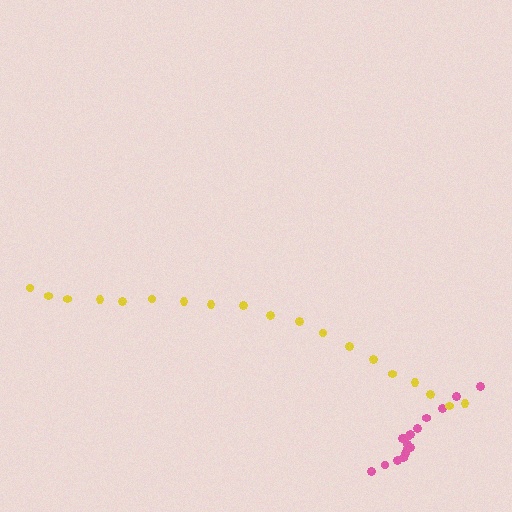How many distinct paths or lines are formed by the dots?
There are 2 distinct paths.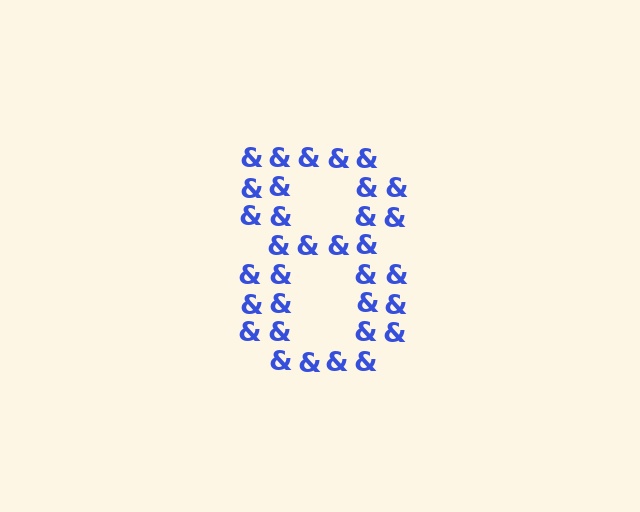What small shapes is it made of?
It is made of small ampersands.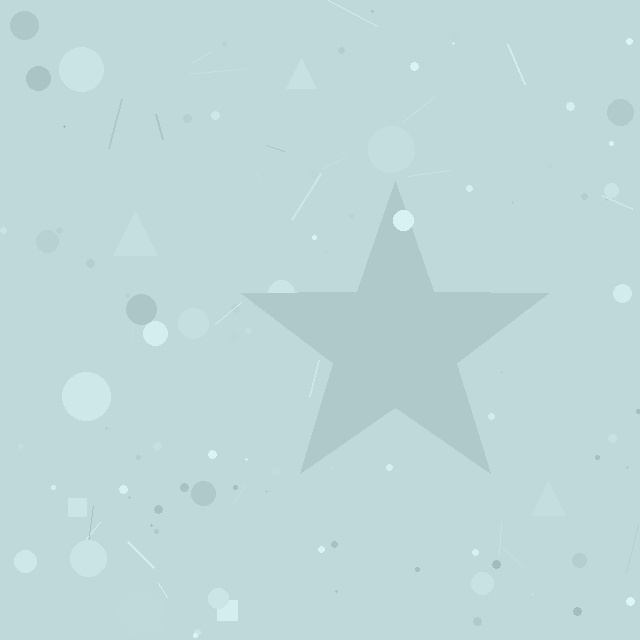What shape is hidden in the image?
A star is hidden in the image.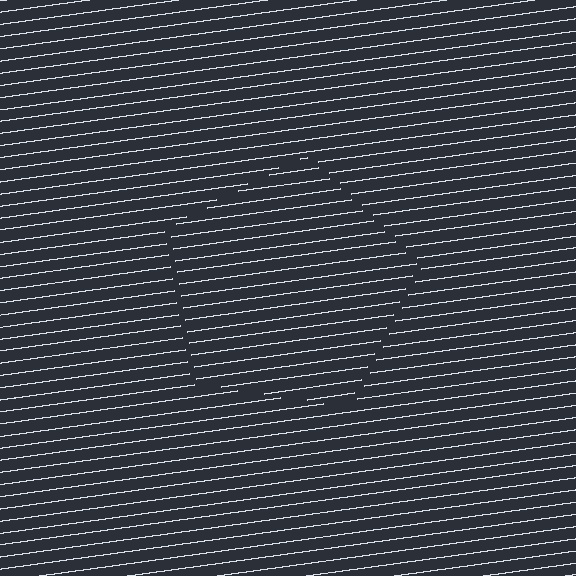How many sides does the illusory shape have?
5 sides — the line-ends trace a pentagon.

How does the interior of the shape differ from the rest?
The interior of the shape contains the same grating, shifted by half a period — the contour is defined by the phase discontinuity where line-ends from the inner and outer gratings abut.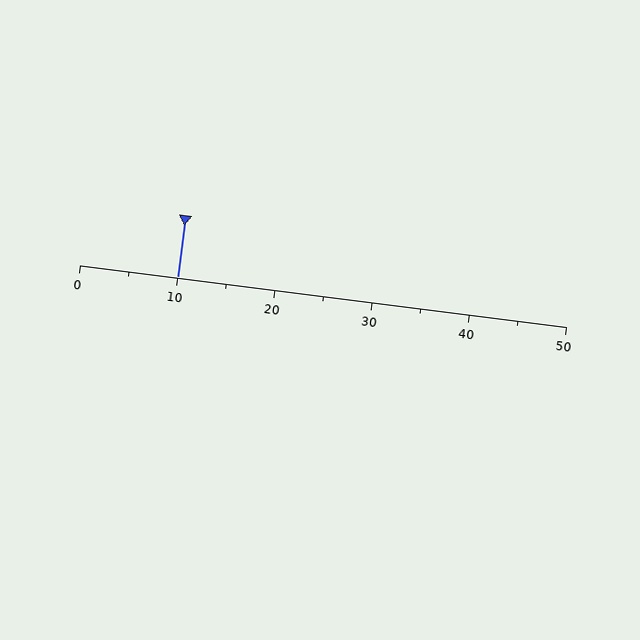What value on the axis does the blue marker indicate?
The marker indicates approximately 10.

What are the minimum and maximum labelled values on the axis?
The axis runs from 0 to 50.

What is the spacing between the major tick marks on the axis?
The major ticks are spaced 10 apart.